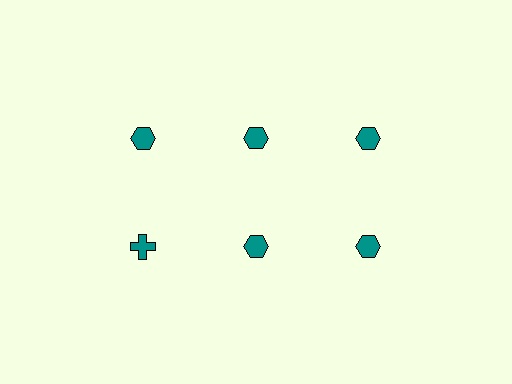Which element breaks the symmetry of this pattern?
The teal cross in the second row, leftmost column breaks the symmetry. All other shapes are teal hexagons.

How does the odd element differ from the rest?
It has a different shape: cross instead of hexagon.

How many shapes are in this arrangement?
There are 6 shapes arranged in a grid pattern.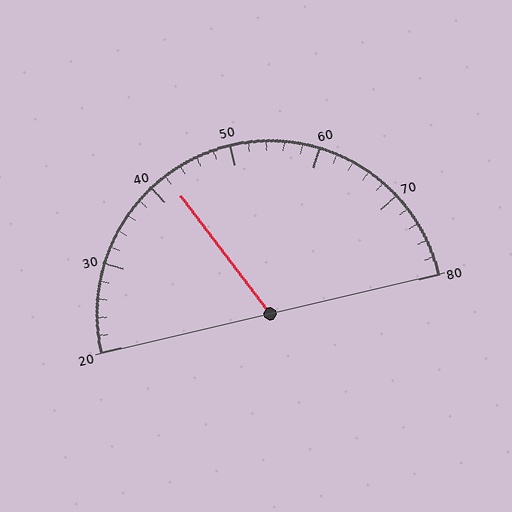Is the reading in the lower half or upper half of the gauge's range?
The reading is in the lower half of the range (20 to 80).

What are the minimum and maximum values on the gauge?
The gauge ranges from 20 to 80.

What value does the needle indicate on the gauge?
The needle indicates approximately 42.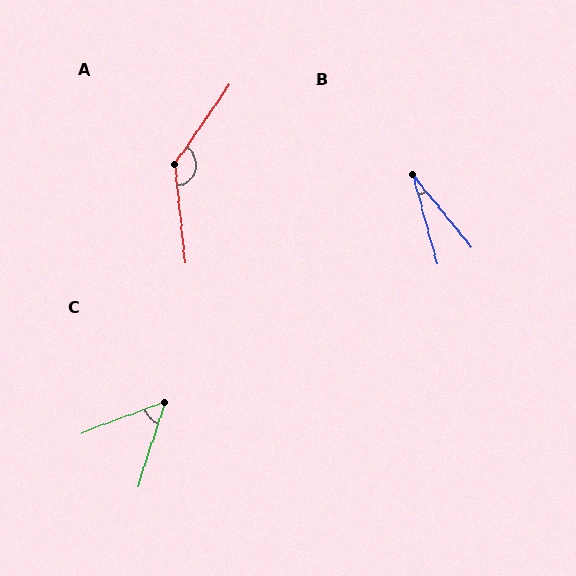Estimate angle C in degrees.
Approximately 52 degrees.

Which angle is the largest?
A, at approximately 139 degrees.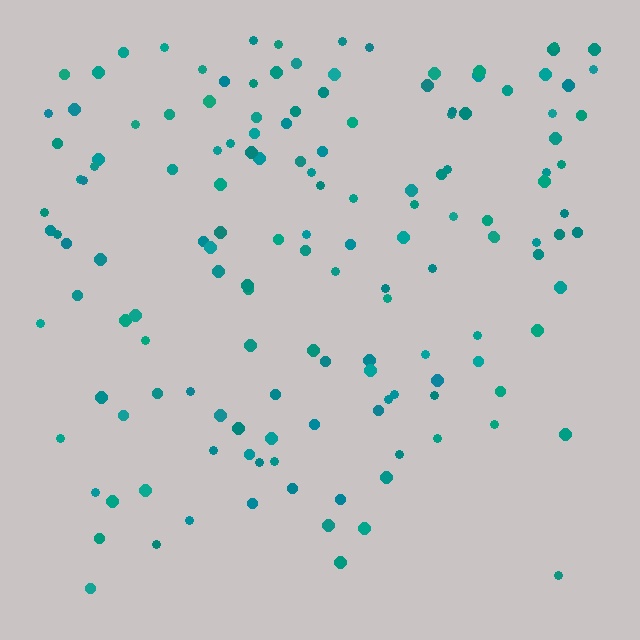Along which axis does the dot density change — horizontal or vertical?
Vertical.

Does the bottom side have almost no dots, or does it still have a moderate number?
Still a moderate number, just noticeably fewer than the top.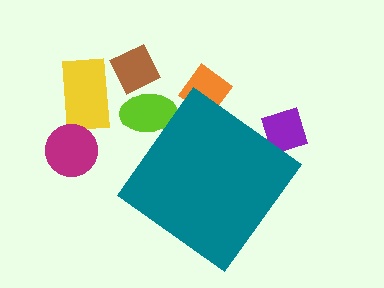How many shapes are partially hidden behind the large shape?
3 shapes are partially hidden.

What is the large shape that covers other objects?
A teal diamond.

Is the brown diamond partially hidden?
No, the brown diamond is fully visible.